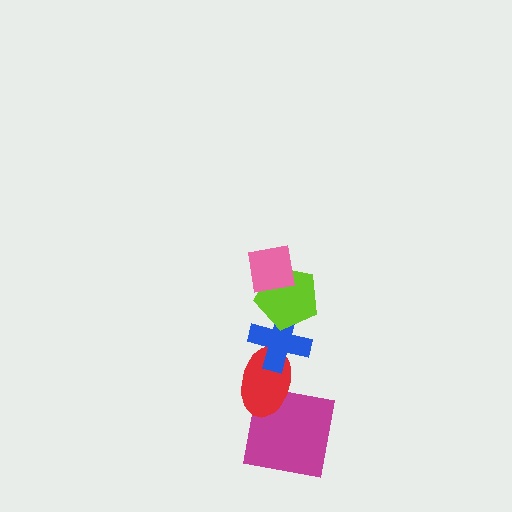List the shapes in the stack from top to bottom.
From top to bottom: the pink square, the lime pentagon, the blue cross, the red ellipse, the magenta square.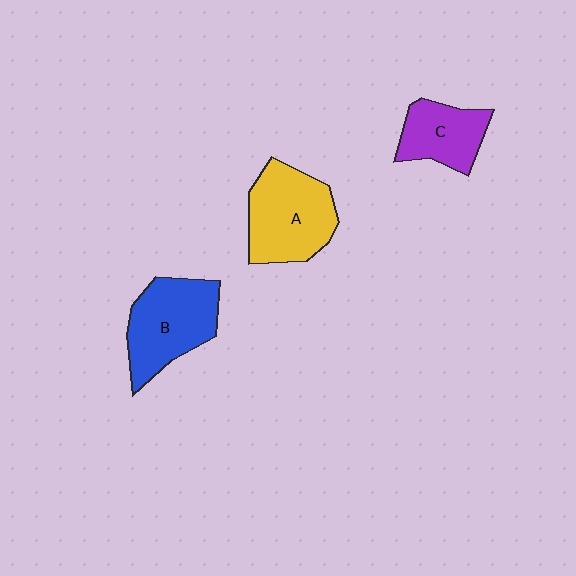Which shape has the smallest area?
Shape C (purple).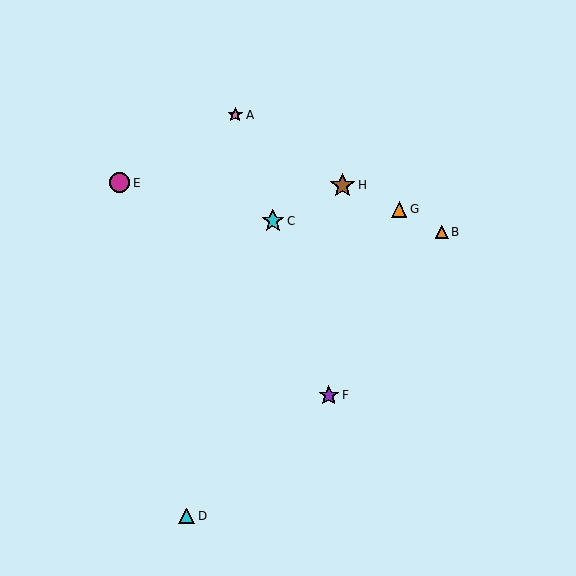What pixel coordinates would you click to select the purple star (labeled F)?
Click at (329, 395) to select the purple star F.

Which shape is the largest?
The brown star (labeled H) is the largest.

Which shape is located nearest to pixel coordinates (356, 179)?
The brown star (labeled H) at (343, 185) is nearest to that location.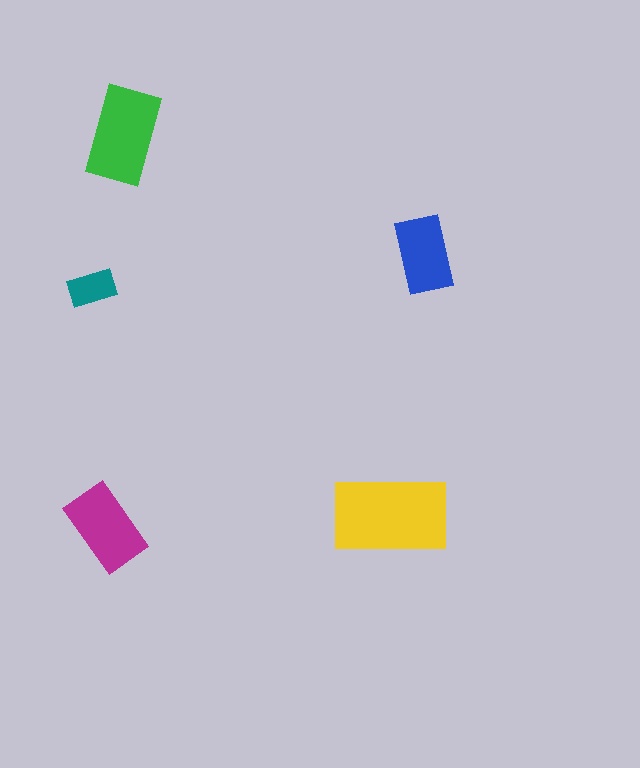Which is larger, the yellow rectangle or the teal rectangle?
The yellow one.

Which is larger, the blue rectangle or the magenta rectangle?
The magenta one.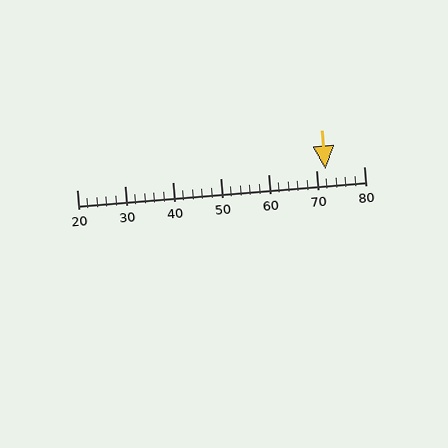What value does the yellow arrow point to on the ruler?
The yellow arrow points to approximately 72.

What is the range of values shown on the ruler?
The ruler shows values from 20 to 80.